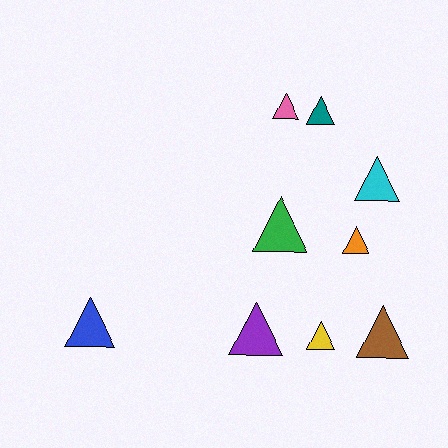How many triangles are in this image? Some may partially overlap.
There are 9 triangles.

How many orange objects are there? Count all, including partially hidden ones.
There is 1 orange object.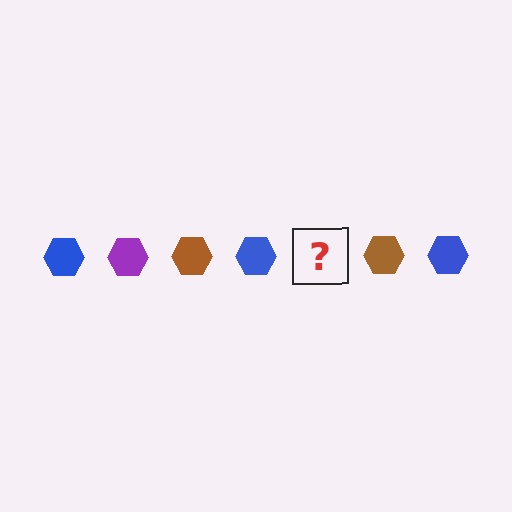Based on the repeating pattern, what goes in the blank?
The blank should be a purple hexagon.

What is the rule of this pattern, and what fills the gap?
The rule is that the pattern cycles through blue, purple, brown hexagons. The gap should be filled with a purple hexagon.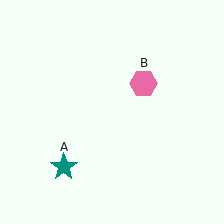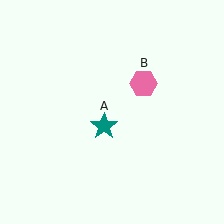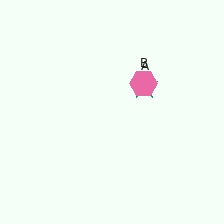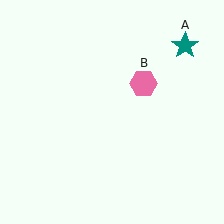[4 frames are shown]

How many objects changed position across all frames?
1 object changed position: teal star (object A).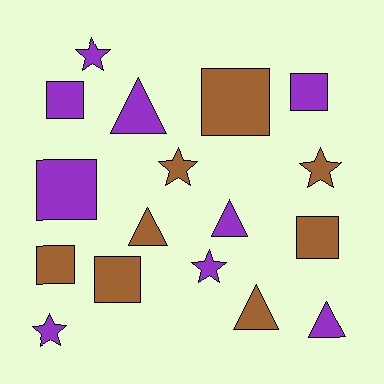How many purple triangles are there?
There are 3 purple triangles.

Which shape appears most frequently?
Square, with 7 objects.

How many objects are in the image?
There are 17 objects.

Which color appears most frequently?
Purple, with 9 objects.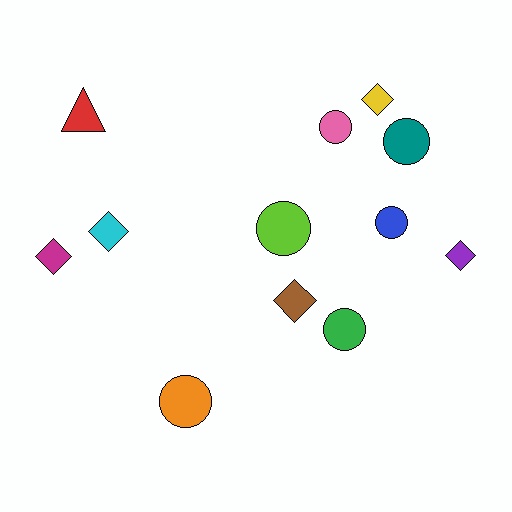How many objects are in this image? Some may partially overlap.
There are 12 objects.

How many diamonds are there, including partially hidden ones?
There are 5 diamonds.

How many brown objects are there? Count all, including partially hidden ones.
There is 1 brown object.